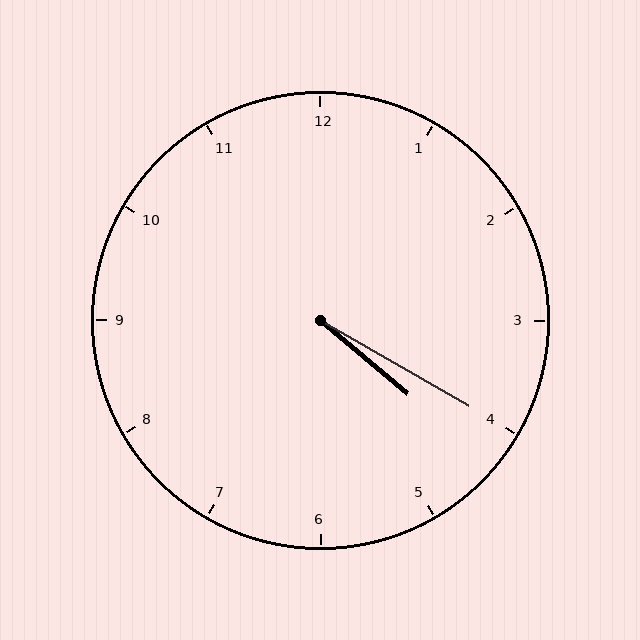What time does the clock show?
4:20.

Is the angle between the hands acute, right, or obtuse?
It is acute.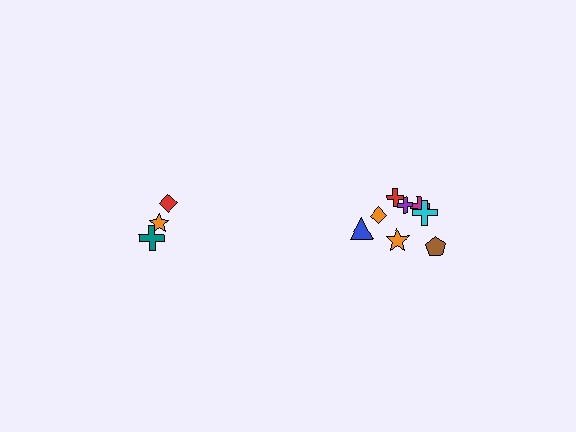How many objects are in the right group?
There are 8 objects.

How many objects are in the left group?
There are 3 objects.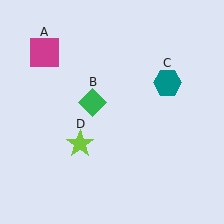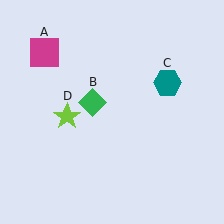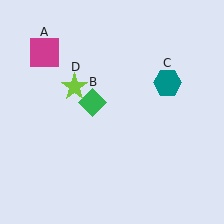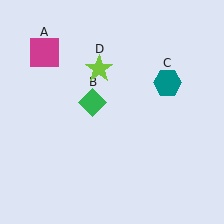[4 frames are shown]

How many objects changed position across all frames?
1 object changed position: lime star (object D).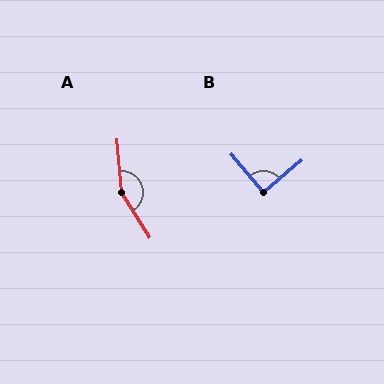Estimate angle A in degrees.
Approximately 153 degrees.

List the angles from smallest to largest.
B (91°), A (153°).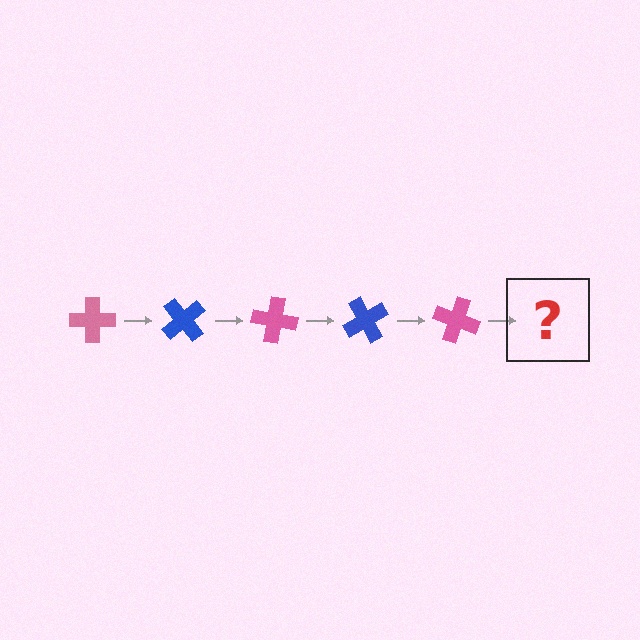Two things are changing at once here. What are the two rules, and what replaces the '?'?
The two rules are that it rotates 50 degrees each step and the color cycles through pink and blue. The '?' should be a blue cross, rotated 250 degrees from the start.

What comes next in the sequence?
The next element should be a blue cross, rotated 250 degrees from the start.